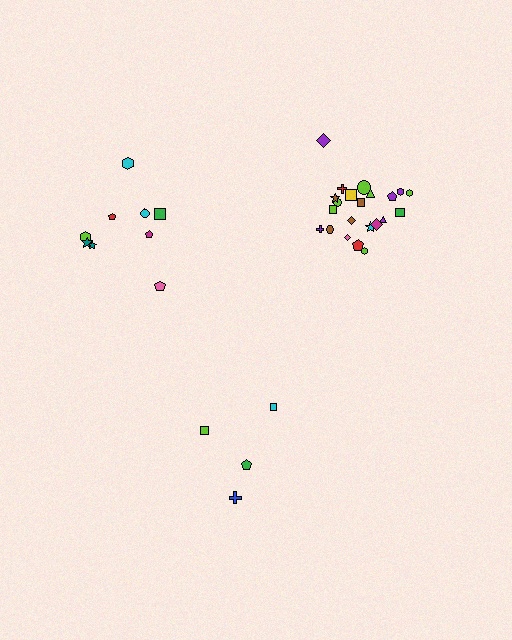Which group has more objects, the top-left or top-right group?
The top-right group.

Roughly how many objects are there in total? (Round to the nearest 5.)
Roughly 35 objects in total.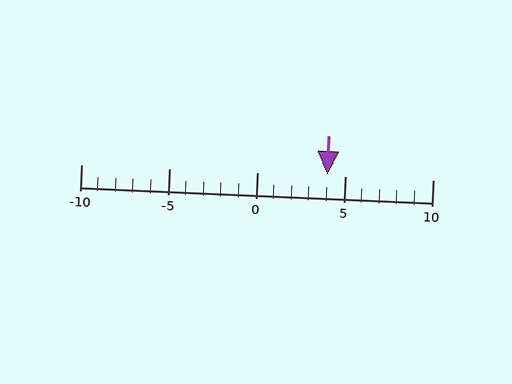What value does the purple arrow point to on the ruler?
The purple arrow points to approximately 4.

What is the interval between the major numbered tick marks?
The major tick marks are spaced 5 units apart.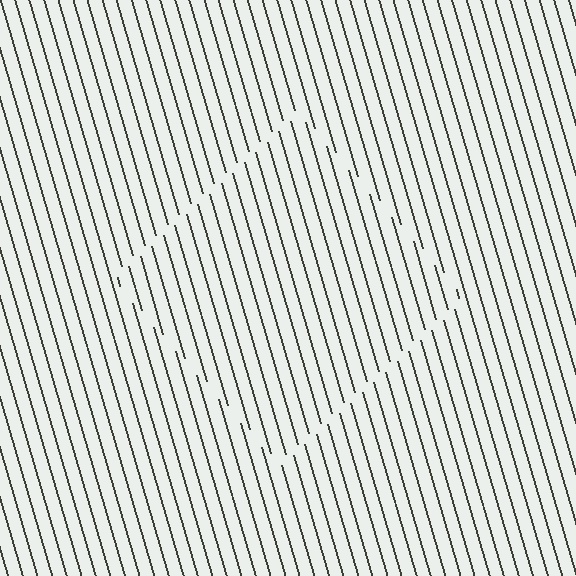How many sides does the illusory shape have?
4 sides — the line-ends trace a square.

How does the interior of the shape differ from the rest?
The interior of the shape contains the same grating, shifted by half a period — the contour is defined by the phase discontinuity where line-ends from the inner and outer gratings abut.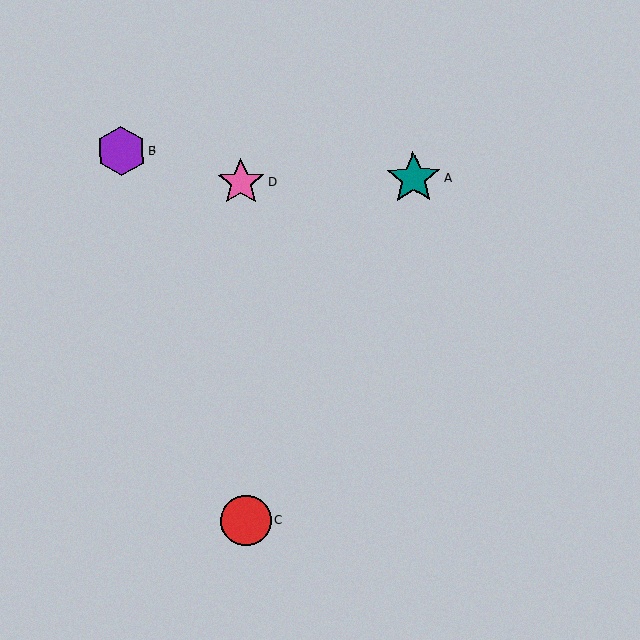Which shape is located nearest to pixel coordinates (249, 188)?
The pink star (labeled D) at (241, 182) is nearest to that location.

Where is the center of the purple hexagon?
The center of the purple hexagon is at (121, 151).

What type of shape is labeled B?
Shape B is a purple hexagon.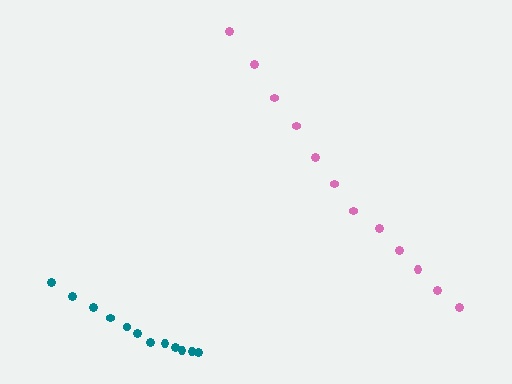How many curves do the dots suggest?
There are 2 distinct paths.